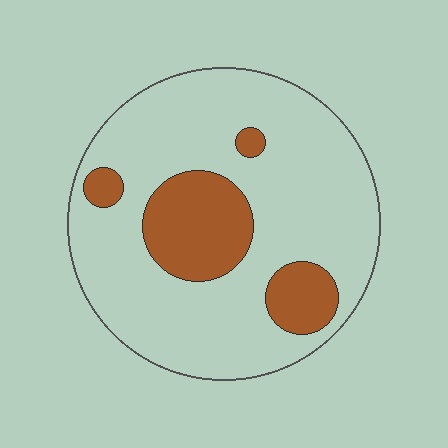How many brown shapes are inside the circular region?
4.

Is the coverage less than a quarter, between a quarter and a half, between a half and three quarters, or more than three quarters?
Less than a quarter.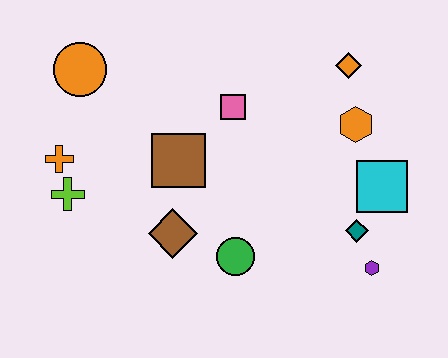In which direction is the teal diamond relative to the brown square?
The teal diamond is to the right of the brown square.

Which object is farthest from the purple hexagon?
The orange circle is farthest from the purple hexagon.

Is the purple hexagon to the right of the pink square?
Yes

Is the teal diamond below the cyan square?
Yes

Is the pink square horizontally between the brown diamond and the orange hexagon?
Yes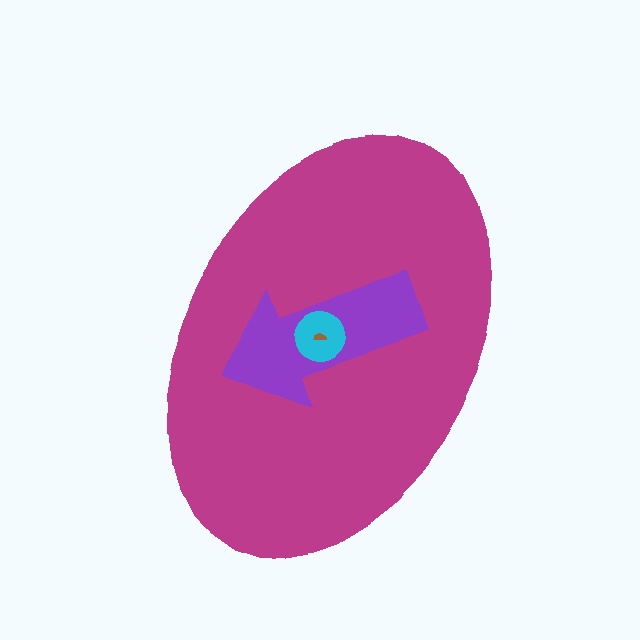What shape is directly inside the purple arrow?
The cyan circle.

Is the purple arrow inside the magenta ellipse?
Yes.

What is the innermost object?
The brown semicircle.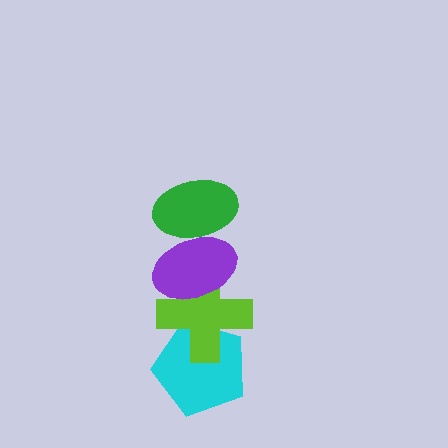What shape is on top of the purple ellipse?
The green ellipse is on top of the purple ellipse.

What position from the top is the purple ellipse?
The purple ellipse is 2nd from the top.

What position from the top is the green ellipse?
The green ellipse is 1st from the top.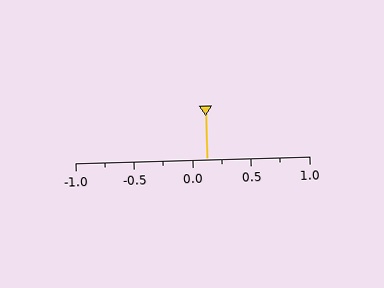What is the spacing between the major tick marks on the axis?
The major ticks are spaced 0.5 apart.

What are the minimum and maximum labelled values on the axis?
The axis runs from -1.0 to 1.0.